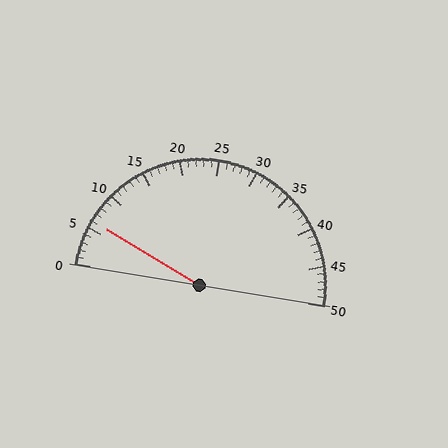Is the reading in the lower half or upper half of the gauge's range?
The reading is in the lower half of the range (0 to 50).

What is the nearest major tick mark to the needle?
The nearest major tick mark is 5.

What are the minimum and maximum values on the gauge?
The gauge ranges from 0 to 50.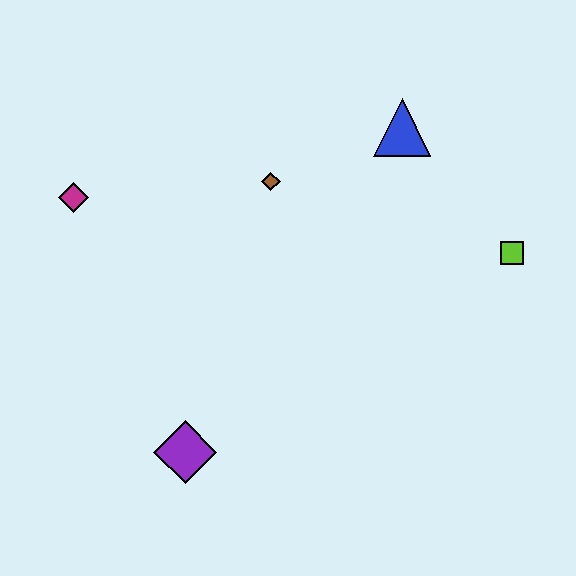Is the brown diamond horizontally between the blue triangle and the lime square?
No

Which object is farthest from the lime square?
The magenta diamond is farthest from the lime square.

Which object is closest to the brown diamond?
The blue triangle is closest to the brown diamond.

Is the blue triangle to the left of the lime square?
Yes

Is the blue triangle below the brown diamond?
No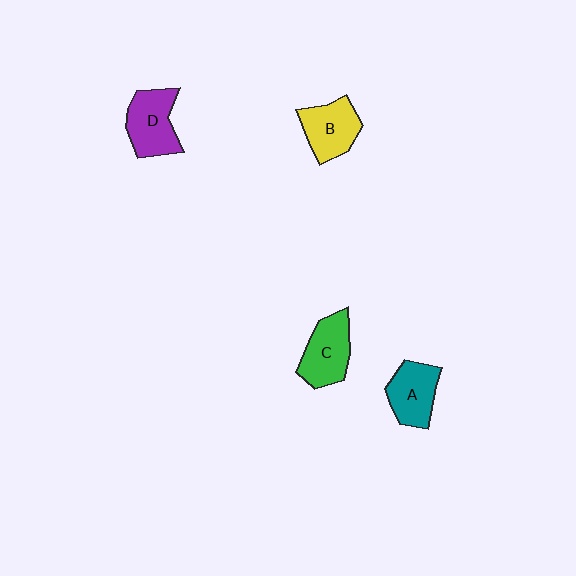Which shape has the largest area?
Shape D (purple).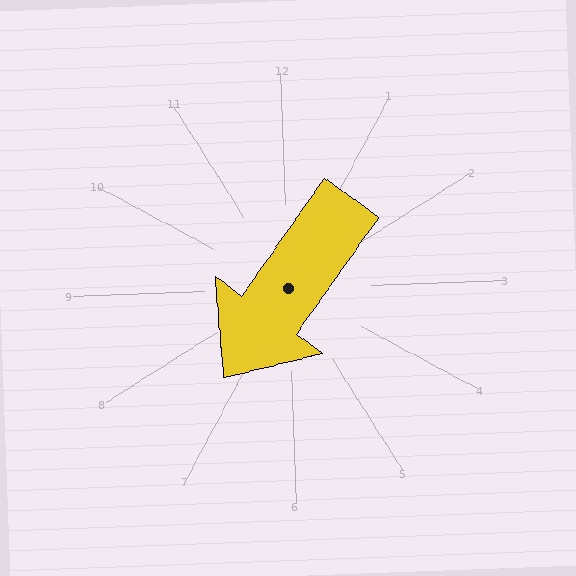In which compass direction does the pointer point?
Southwest.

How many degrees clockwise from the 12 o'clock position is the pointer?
Approximately 217 degrees.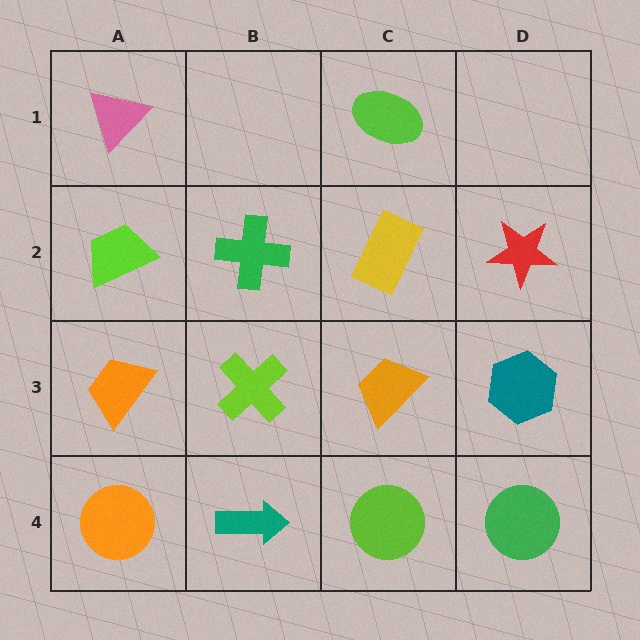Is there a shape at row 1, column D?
No, that cell is empty.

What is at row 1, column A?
A pink triangle.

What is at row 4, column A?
An orange circle.